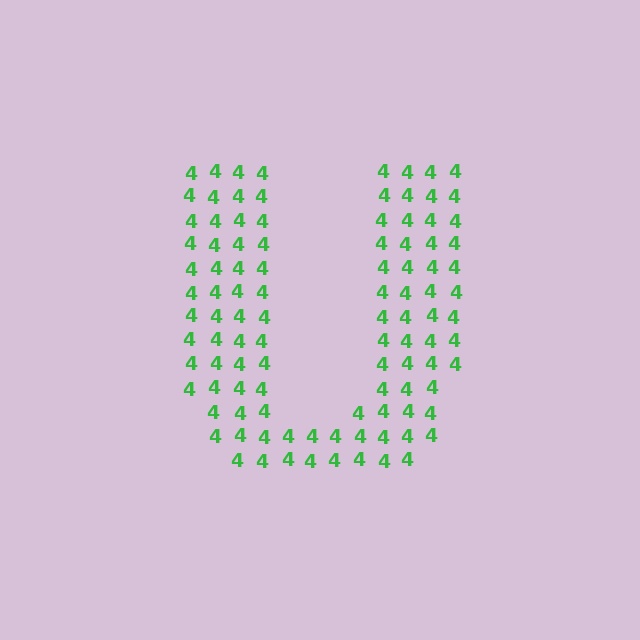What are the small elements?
The small elements are digit 4's.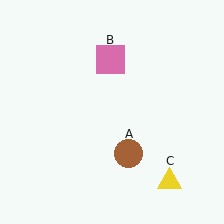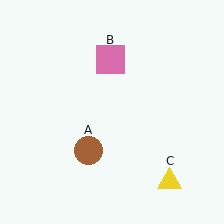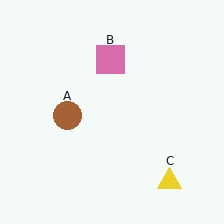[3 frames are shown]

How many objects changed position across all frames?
1 object changed position: brown circle (object A).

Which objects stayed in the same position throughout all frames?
Pink square (object B) and yellow triangle (object C) remained stationary.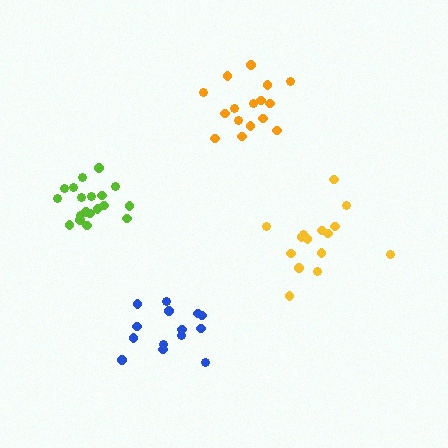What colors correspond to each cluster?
The clusters are colored: yellow, lime, blue, orange.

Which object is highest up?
The orange cluster is topmost.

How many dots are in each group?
Group 1: 15 dots, Group 2: 19 dots, Group 3: 14 dots, Group 4: 16 dots (64 total).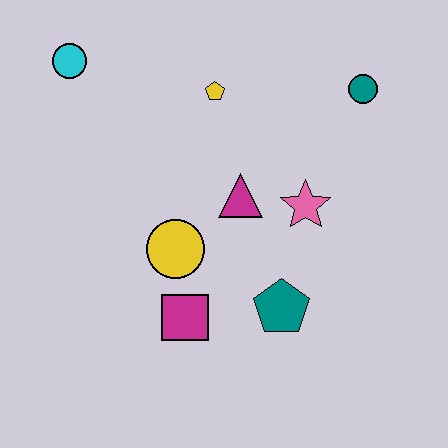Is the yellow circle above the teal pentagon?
Yes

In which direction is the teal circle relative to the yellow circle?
The teal circle is to the right of the yellow circle.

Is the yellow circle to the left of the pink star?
Yes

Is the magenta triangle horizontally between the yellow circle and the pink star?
Yes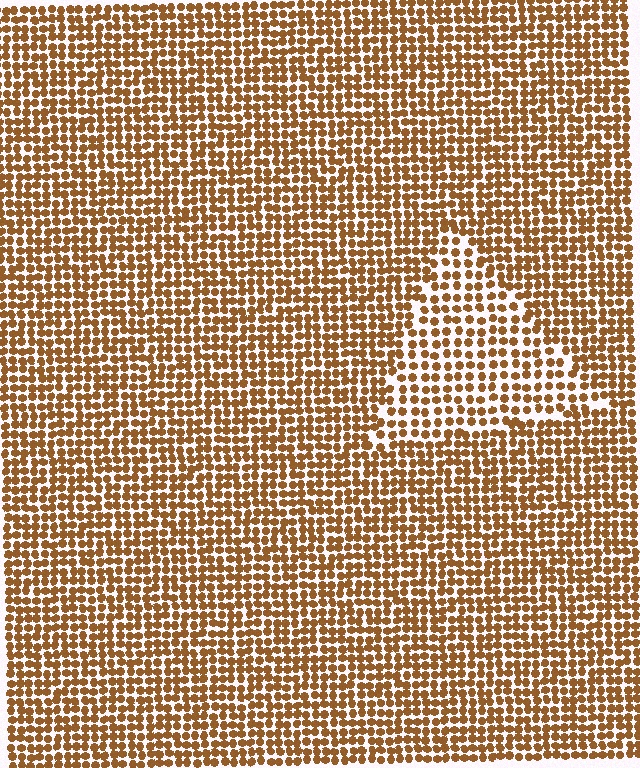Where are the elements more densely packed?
The elements are more densely packed outside the triangle boundary.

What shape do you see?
I see a triangle.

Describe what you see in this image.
The image contains small brown elements arranged at two different densities. A triangle-shaped region is visible where the elements are less densely packed than the surrounding area.